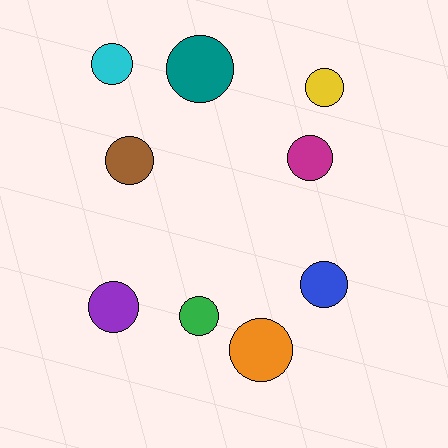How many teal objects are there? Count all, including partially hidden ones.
There is 1 teal object.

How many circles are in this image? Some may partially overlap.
There are 9 circles.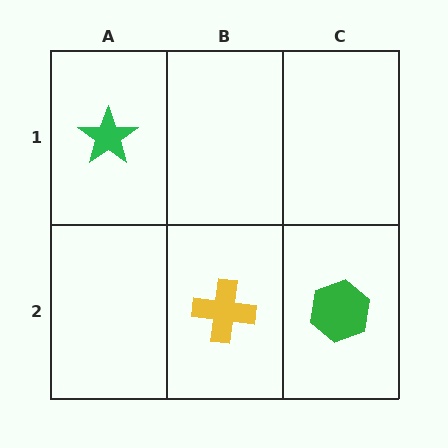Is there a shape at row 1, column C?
No, that cell is empty.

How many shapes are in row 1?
1 shape.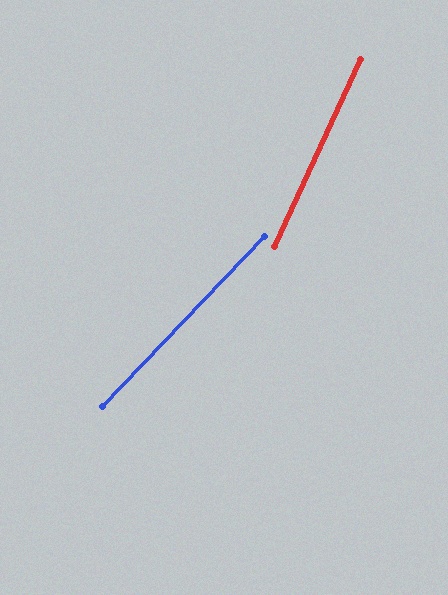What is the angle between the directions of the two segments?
Approximately 19 degrees.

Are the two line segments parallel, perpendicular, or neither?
Neither parallel nor perpendicular — they differ by about 19°.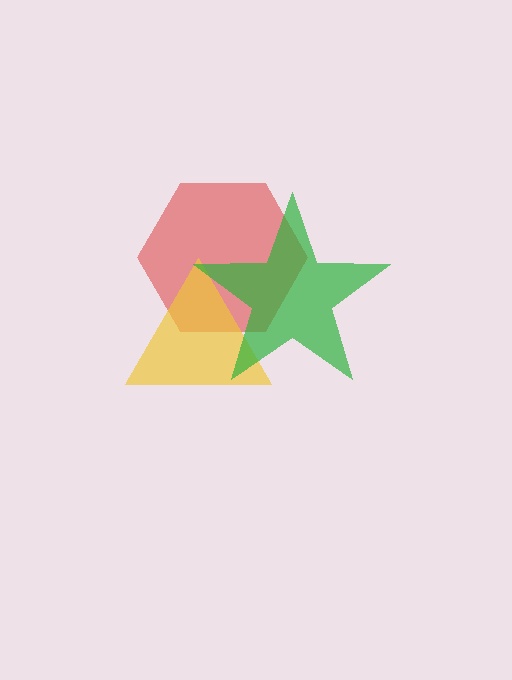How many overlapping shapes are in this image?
There are 3 overlapping shapes in the image.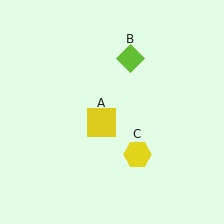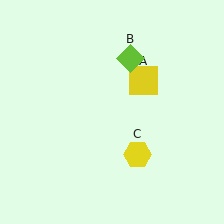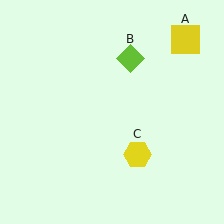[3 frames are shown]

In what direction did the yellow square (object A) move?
The yellow square (object A) moved up and to the right.